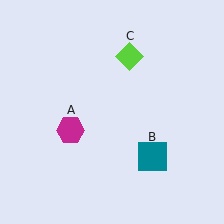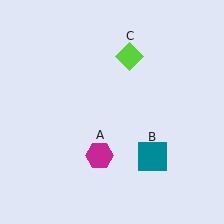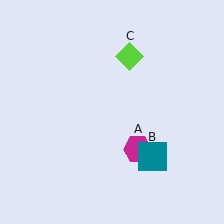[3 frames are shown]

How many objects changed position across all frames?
1 object changed position: magenta hexagon (object A).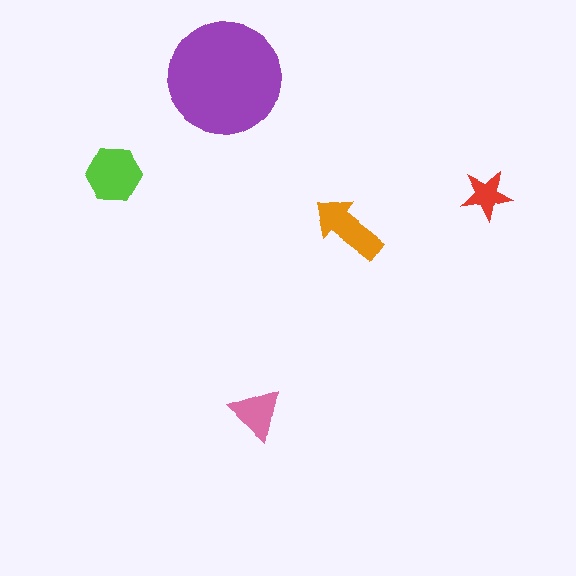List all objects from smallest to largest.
The red star, the pink triangle, the orange arrow, the lime hexagon, the purple circle.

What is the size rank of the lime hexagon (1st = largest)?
2nd.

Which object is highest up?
The purple circle is topmost.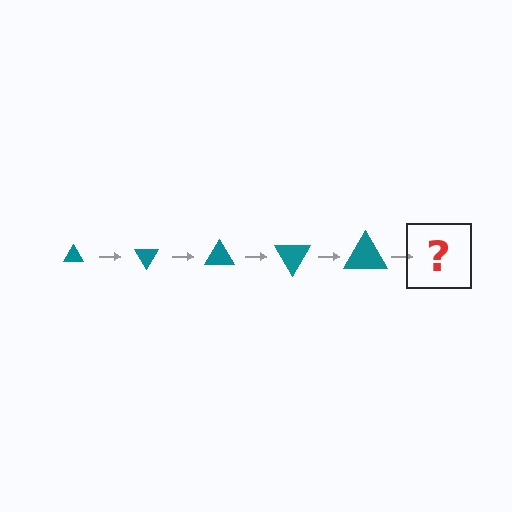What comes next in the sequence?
The next element should be a triangle, larger than the previous one and rotated 300 degrees from the start.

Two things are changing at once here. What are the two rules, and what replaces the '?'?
The two rules are that the triangle grows larger each step and it rotates 60 degrees each step. The '?' should be a triangle, larger than the previous one and rotated 300 degrees from the start.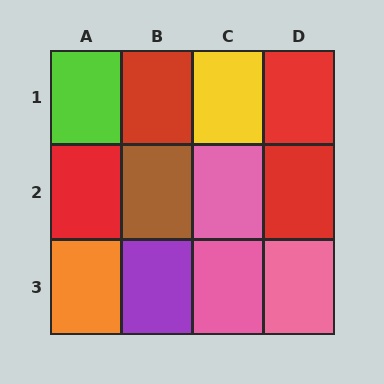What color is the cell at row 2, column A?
Red.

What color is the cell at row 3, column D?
Pink.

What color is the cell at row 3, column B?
Purple.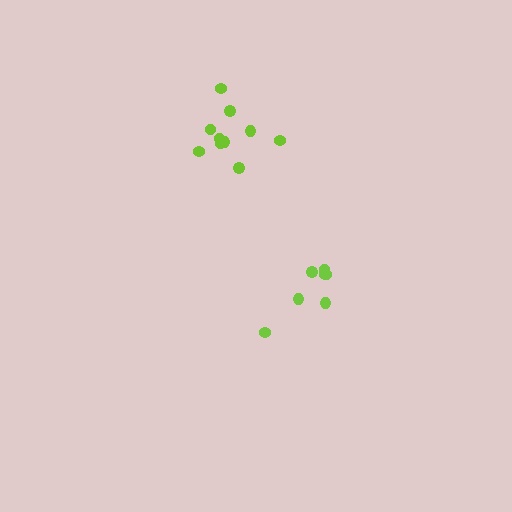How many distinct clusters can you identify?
There are 2 distinct clusters.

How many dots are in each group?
Group 1: 7 dots, Group 2: 10 dots (17 total).